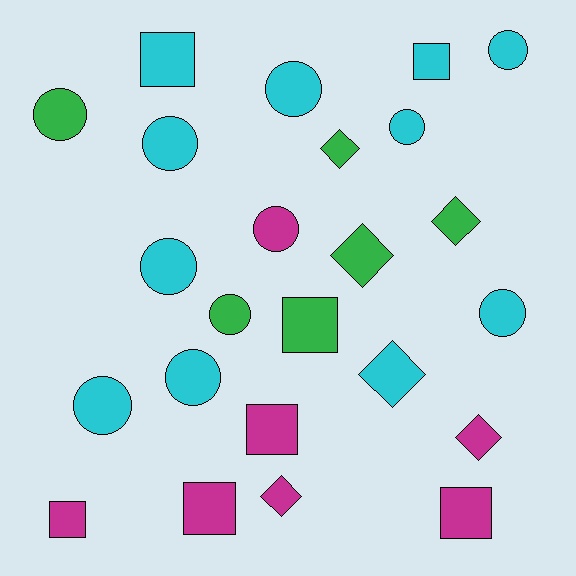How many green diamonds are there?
There are 3 green diamonds.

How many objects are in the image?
There are 24 objects.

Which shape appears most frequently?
Circle, with 11 objects.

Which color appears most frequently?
Cyan, with 11 objects.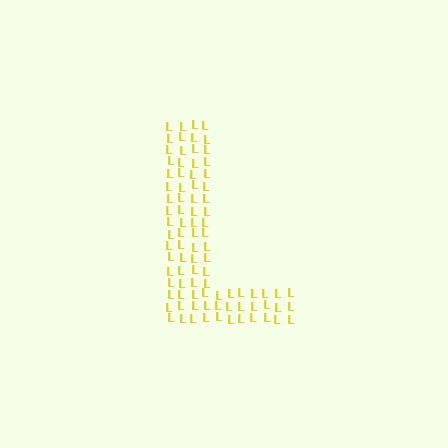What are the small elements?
The small elements are letter L's.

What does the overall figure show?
The overall figure shows the letter L.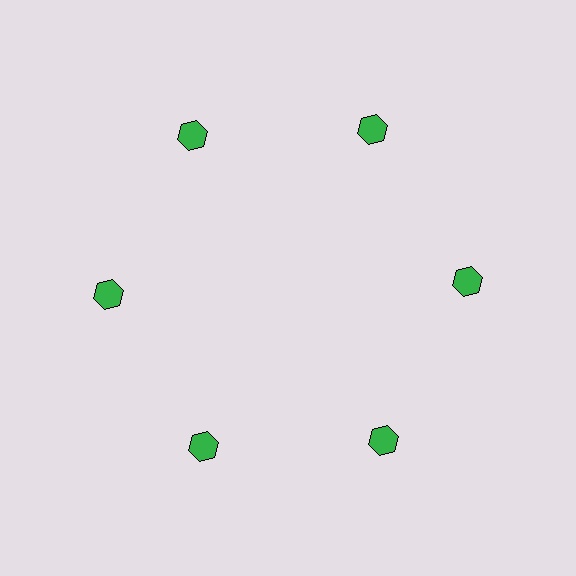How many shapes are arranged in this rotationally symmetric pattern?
There are 6 shapes, arranged in 6 groups of 1.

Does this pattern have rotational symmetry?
Yes, this pattern has 6-fold rotational symmetry. It looks the same after rotating 60 degrees around the center.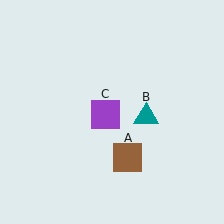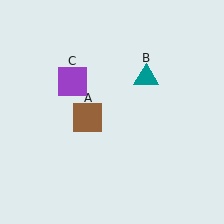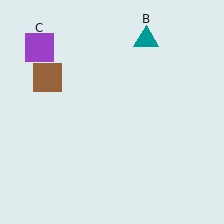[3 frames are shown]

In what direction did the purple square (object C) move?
The purple square (object C) moved up and to the left.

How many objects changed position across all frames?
3 objects changed position: brown square (object A), teal triangle (object B), purple square (object C).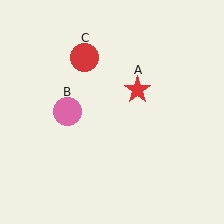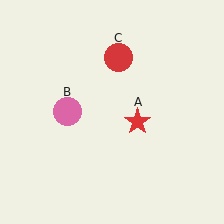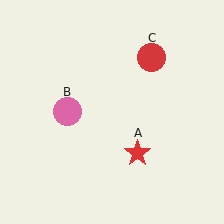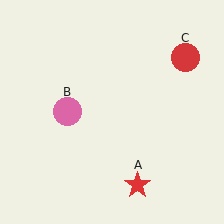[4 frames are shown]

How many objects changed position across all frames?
2 objects changed position: red star (object A), red circle (object C).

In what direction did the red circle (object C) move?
The red circle (object C) moved right.